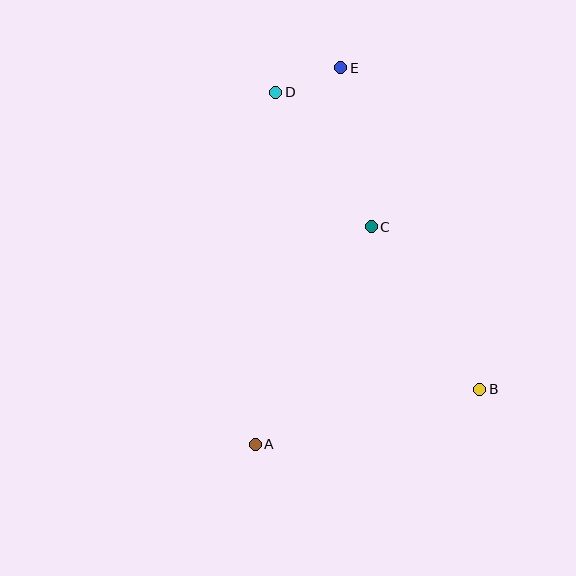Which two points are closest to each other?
Points D and E are closest to each other.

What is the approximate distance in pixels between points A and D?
The distance between A and D is approximately 353 pixels.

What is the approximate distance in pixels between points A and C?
The distance between A and C is approximately 246 pixels.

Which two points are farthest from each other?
Points A and E are farthest from each other.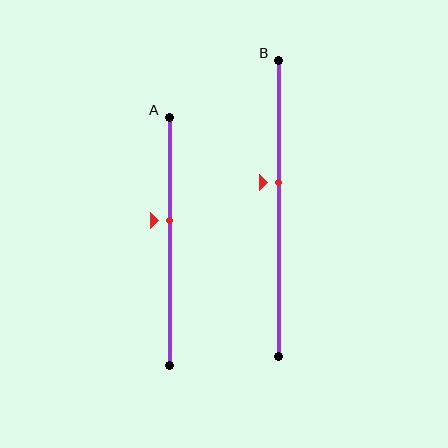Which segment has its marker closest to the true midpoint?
Segment B has its marker closest to the true midpoint.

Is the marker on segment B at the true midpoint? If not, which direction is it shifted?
No, the marker on segment B is shifted upward by about 9% of the segment length.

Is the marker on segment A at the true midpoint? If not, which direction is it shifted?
No, the marker on segment A is shifted upward by about 9% of the segment length.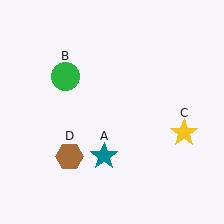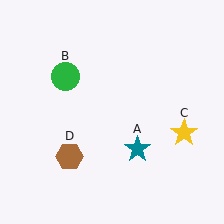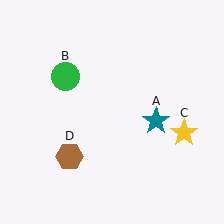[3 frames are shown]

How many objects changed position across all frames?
1 object changed position: teal star (object A).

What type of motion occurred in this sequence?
The teal star (object A) rotated counterclockwise around the center of the scene.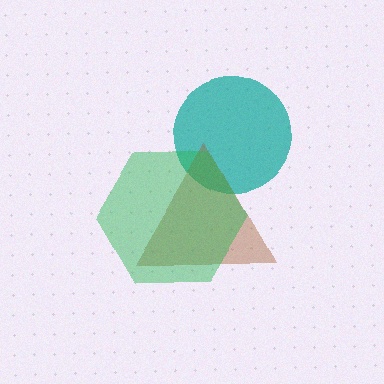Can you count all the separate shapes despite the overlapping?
Yes, there are 3 separate shapes.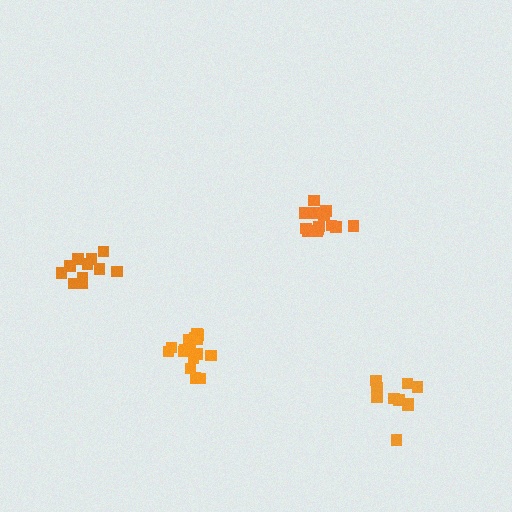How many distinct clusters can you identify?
There are 4 distinct clusters.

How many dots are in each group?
Group 1: 13 dots, Group 2: 11 dots, Group 3: 16 dots, Group 4: 11 dots (51 total).